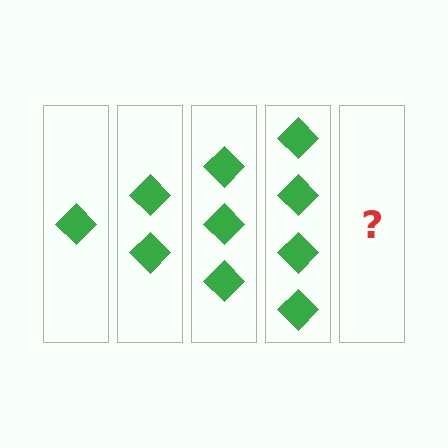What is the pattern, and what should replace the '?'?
The pattern is that each step adds one more diamond. The '?' should be 5 diamonds.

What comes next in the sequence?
The next element should be 5 diamonds.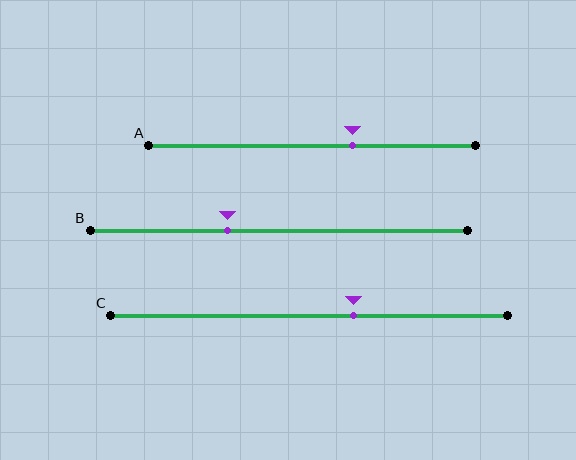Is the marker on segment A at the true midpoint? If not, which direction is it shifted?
No, the marker on segment A is shifted to the right by about 12% of the segment length.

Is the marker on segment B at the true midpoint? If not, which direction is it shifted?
No, the marker on segment B is shifted to the left by about 14% of the segment length.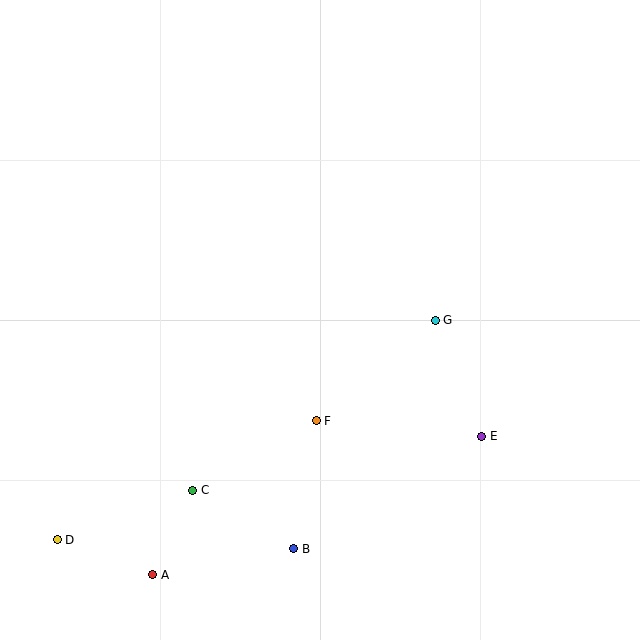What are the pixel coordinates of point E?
Point E is at (482, 436).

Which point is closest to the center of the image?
Point F at (316, 421) is closest to the center.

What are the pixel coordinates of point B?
Point B is at (294, 549).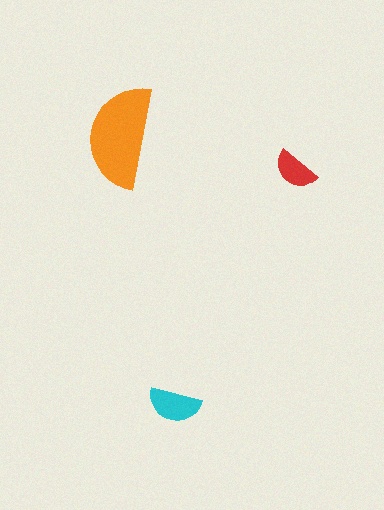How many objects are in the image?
There are 3 objects in the image.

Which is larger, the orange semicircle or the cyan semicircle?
The orange one.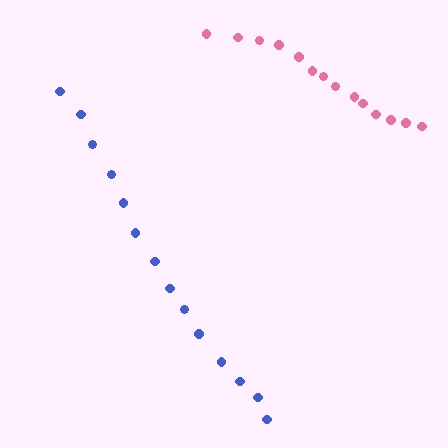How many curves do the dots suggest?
There are 2 distinct paths.